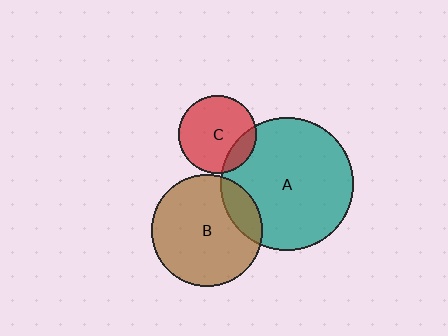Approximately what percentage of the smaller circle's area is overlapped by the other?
Approximately 15%.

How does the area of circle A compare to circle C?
Approximately 2.9 times.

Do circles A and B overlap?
Yes.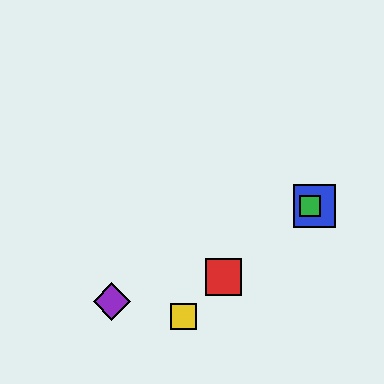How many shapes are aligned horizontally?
2 shapes (the blue square, the green square) are aligned horizontally.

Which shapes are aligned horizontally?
The blue square, the green square are aligned horizontally.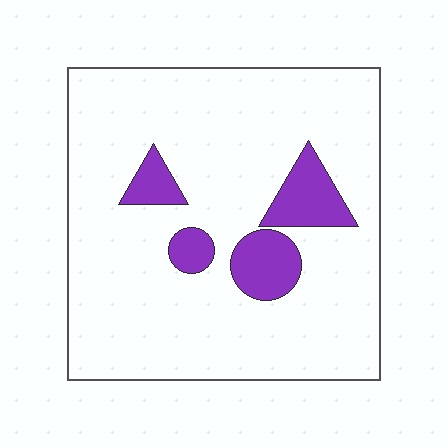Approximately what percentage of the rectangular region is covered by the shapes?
Approximately 15%.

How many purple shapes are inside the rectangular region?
4.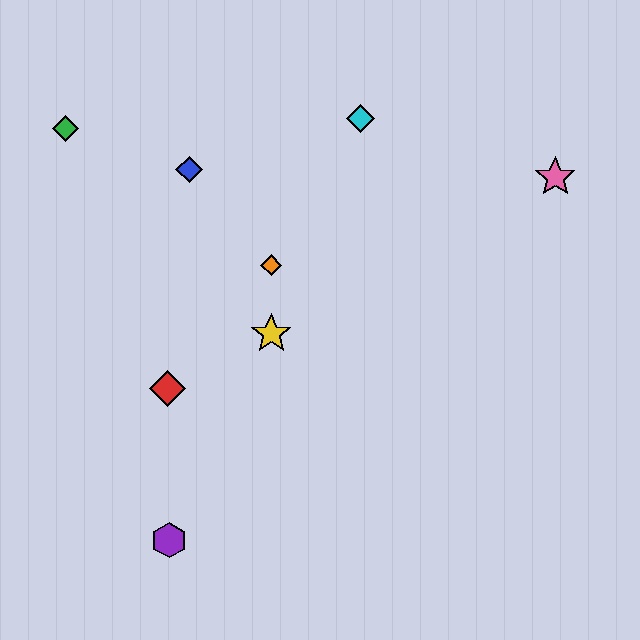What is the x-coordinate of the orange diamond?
The orange diamond is at x≈271.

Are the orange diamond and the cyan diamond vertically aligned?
No, the orange diamond is at x≈271 and the cyan diamond is at x≈360.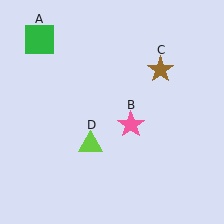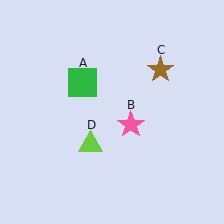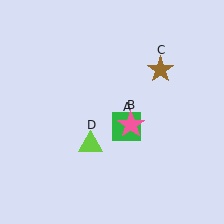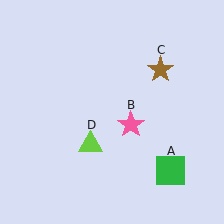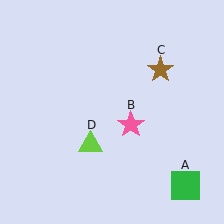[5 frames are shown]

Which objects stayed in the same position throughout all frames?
Pink star (object B) and brown star (object C) and lime triangle (object D) remained stationary.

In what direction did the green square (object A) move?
The green square (object A) moved down and to the right.